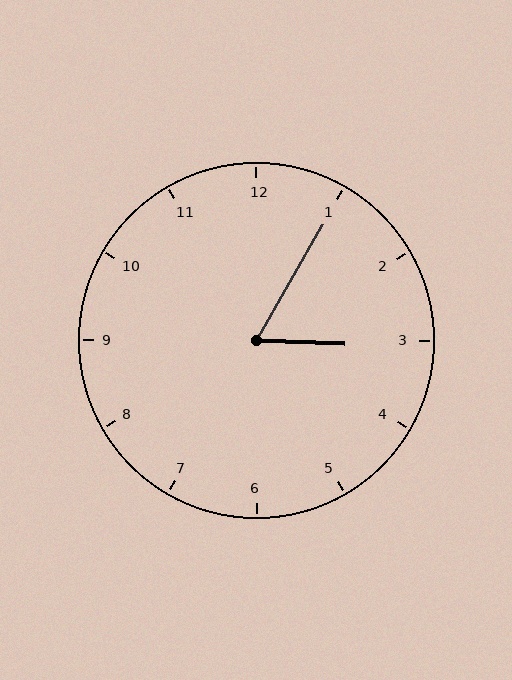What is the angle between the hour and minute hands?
Approximately 62 degrees.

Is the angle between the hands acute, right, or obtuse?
It is acute.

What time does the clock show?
3:05.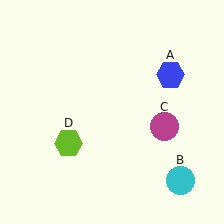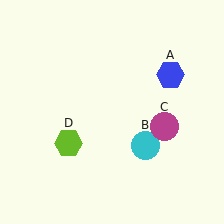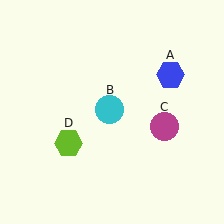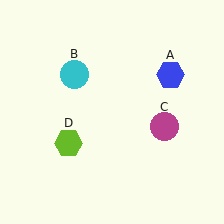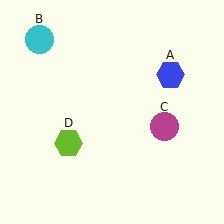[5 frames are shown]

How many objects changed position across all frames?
1 object changed position: cyan circle (object B).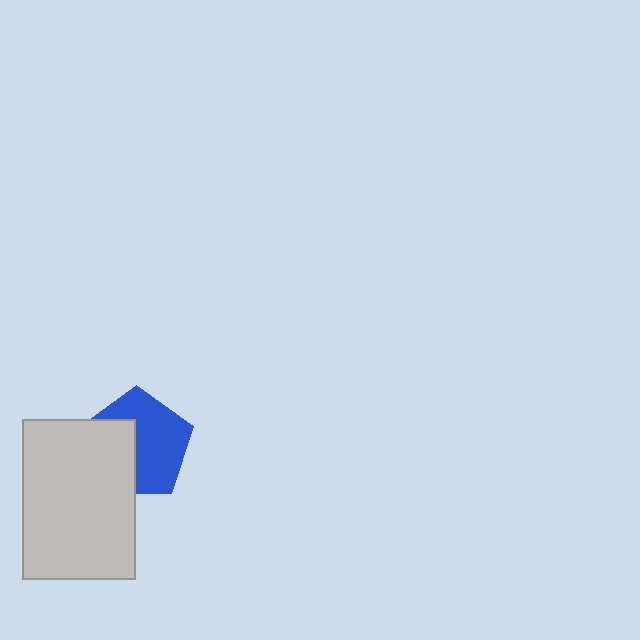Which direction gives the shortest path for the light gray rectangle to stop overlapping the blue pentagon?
Moving left gives the shortest separation.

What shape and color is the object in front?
The object in front is a light gray rectangle.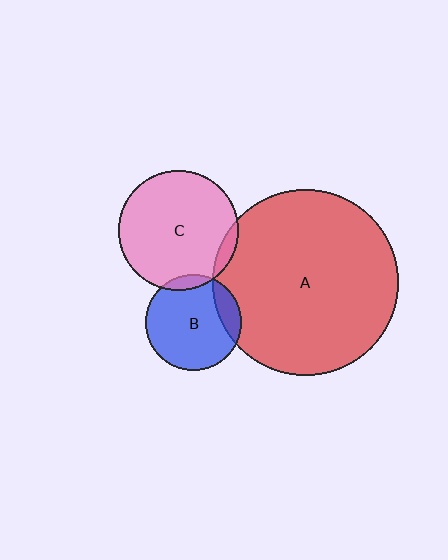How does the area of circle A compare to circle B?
Approximately 3.7 times.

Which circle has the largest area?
Circle A (red).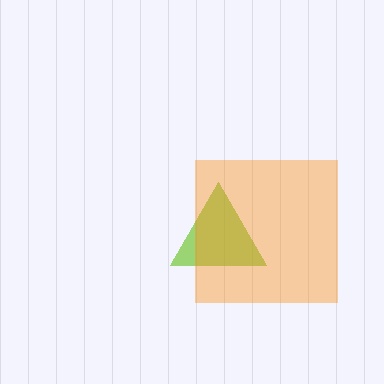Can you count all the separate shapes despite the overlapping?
Yes, there are 2 separate shapes.